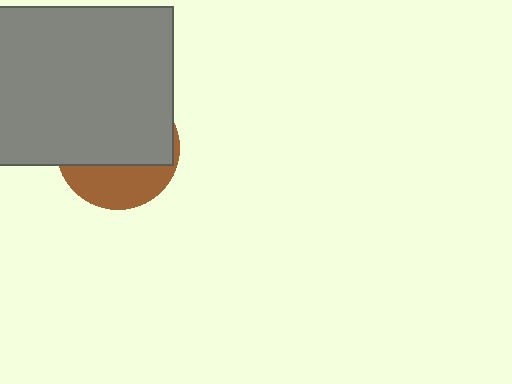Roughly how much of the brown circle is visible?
A small part of it is visible (roughly 34%).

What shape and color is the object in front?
The object in front is a gray rectangle.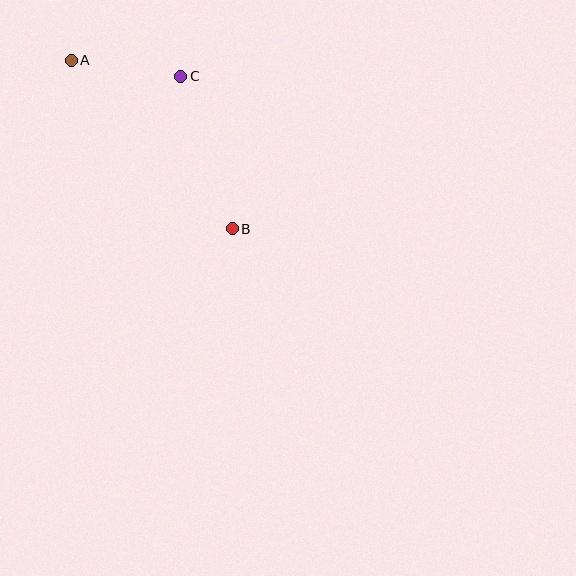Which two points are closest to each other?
Points A and C are closest to each other.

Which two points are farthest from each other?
Points A and B are farthest from each other.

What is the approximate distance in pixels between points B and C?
The distance between B and C is approximately 161 pixels.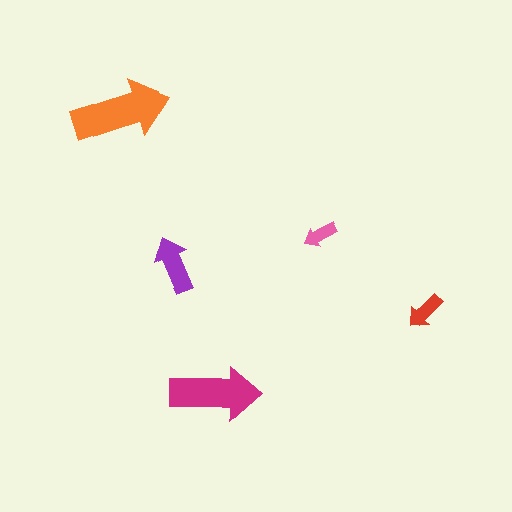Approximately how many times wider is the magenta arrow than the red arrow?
About 2.5 times wider.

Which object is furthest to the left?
The orange arrow is leftmost.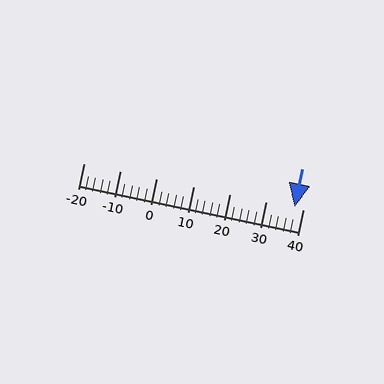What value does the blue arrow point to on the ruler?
The blue arrow points to approximately 38.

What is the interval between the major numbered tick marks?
The major tick marks are spaced 10 units apart.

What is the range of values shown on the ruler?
The ruler shows values from -20 to 40.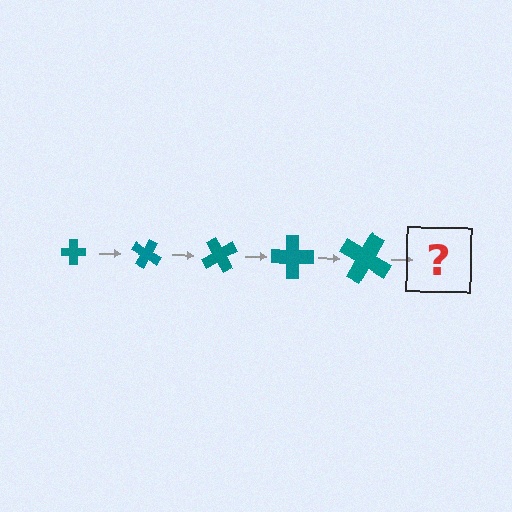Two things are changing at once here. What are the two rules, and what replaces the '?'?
The two rules are that the cross grows larger each step and it rotates 30 degrees each step. The '?' should be a cross, larger than the previous one and rotated 150 degrees from the start.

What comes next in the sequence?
The next element should be a cross, larger than the previous one and rotated 150 degrees from the start.